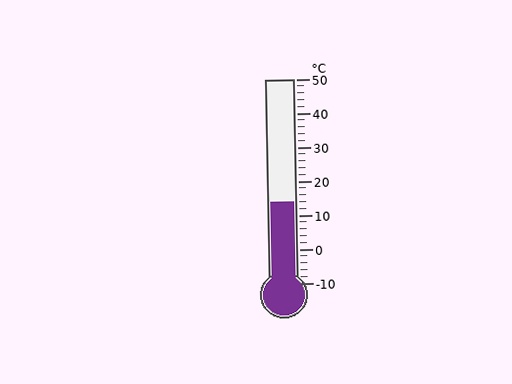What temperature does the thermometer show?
The thermometer shows approximately 14°C.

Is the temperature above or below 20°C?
The temperature is below 20°C.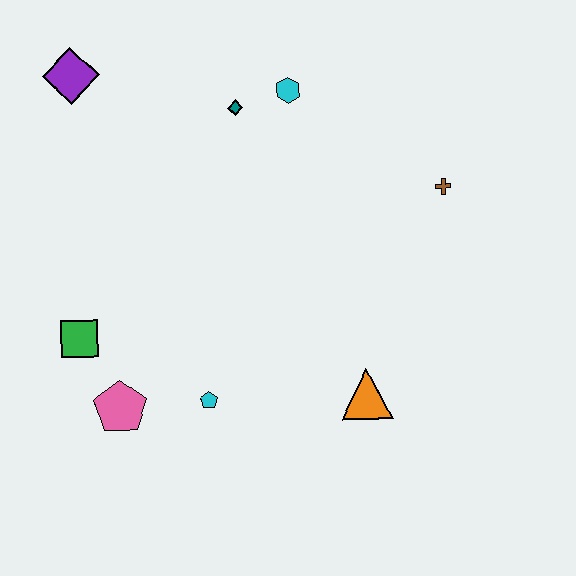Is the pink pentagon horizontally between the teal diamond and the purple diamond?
Yes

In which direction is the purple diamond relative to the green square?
The purple diamond is above the green square.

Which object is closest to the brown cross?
The cyan hexagon is closest to the brown cross.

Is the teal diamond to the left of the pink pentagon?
No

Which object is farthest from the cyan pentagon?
The purple diamond is farthest from the cyan pentagon.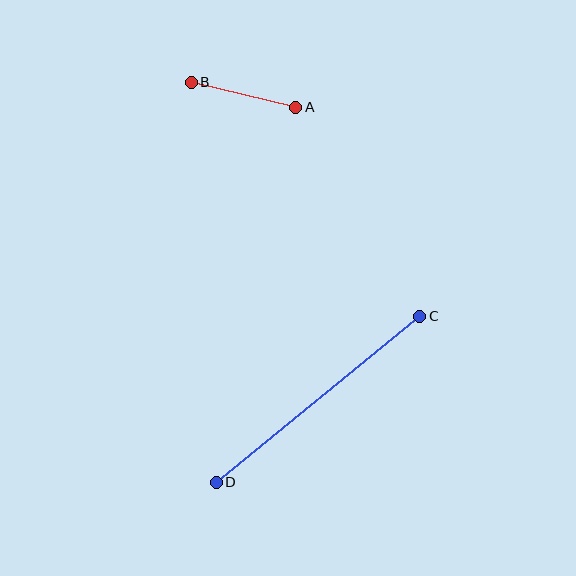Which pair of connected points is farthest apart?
Points C and D are farthest apart.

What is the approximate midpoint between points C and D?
The midpoint is at approximately (318, 399) pixels.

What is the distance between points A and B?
The distance is approximately 108 pixels.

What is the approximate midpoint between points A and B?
The midpoint is at approximately (243, 95) pixels.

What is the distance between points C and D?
The distance is approximately 262 pixels.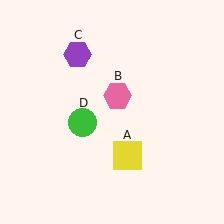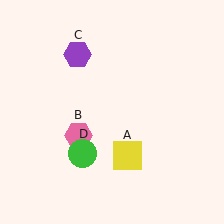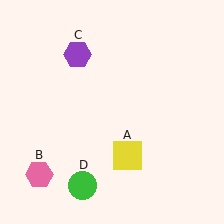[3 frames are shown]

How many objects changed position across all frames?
2 objects changed position: pink hexagon (object B), green circle (object D).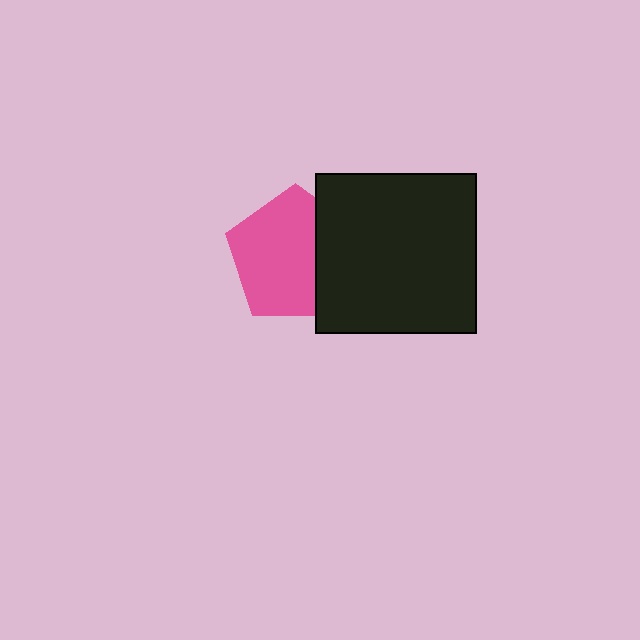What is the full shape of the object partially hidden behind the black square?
The partially hidden object is a pink pentagon.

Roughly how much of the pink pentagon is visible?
Most of it is visible (roughly 70%).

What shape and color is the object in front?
The object in front is a black square.